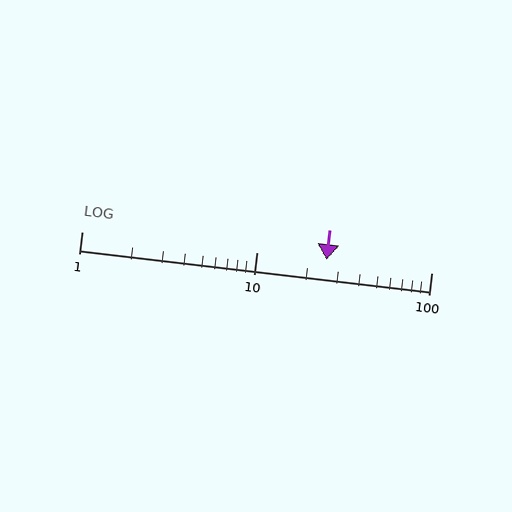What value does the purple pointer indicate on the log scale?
The pointer indicates approximately 25.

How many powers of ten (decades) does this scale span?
The scale spans 2 decades, from 1 to 100.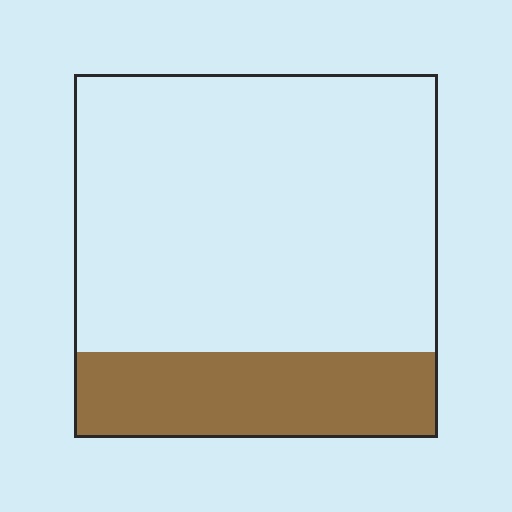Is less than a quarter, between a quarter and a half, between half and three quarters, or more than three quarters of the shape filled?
Less than a quarter.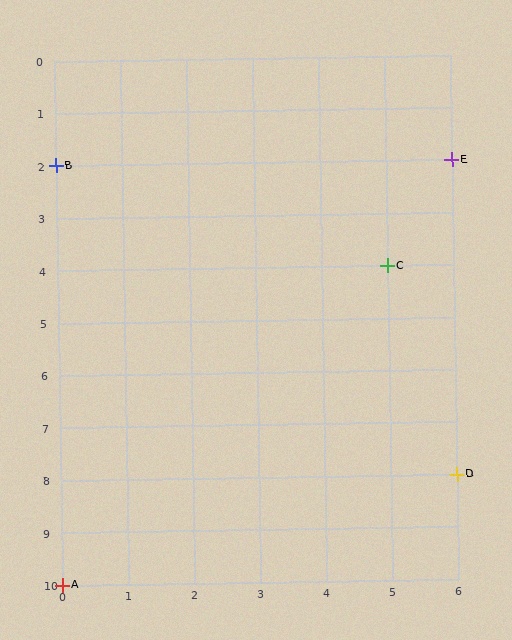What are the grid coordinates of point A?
Point A is at grid coordinates (0, 10).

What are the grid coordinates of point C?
Point C is at grid coordinates (5, 4).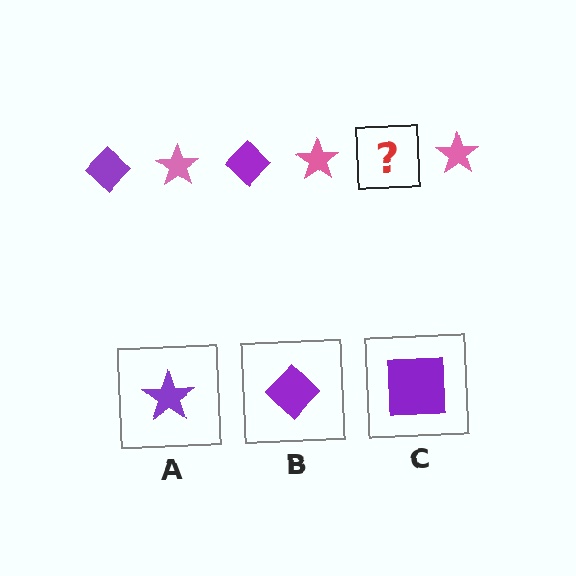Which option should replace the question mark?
Option B.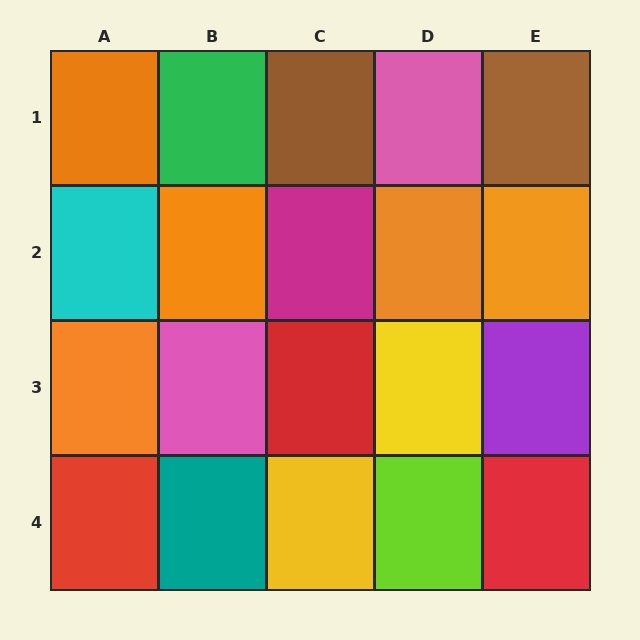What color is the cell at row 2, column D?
Orange.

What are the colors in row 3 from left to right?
Orange, pink, red, yellow, purple.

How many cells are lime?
1 cell is lime.